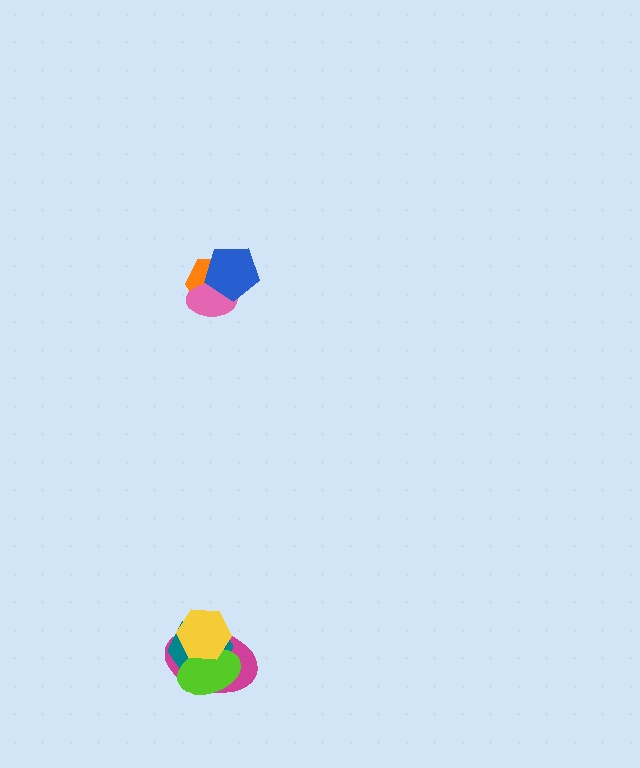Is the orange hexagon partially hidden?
Yes, it is partially covered by another shape.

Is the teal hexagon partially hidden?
Yes, it is partially covered by another shape.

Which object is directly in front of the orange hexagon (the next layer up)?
The pink ellipse is directly in front of the orange hexagon.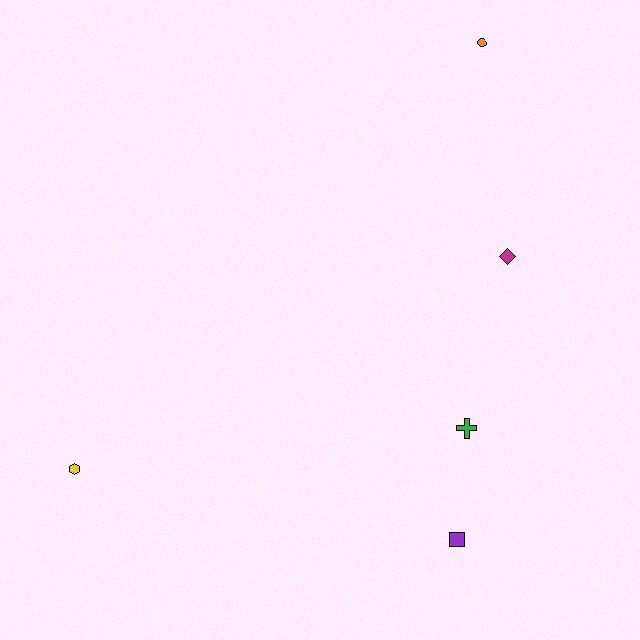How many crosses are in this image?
There is 1 cross.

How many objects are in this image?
There are 5 objects.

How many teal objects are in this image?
There are no teal objects.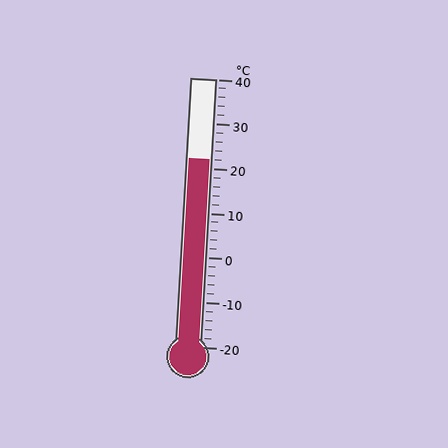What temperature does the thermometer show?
The thermometer shows approximately 22°C.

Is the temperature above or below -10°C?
The temperature is above -10°C.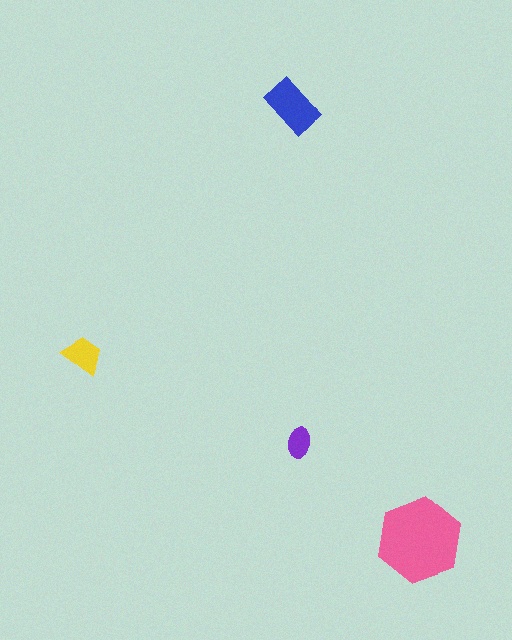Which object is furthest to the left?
The yellow trapezoid is leftmost.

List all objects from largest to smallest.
The pink hexagon, the blue rectangle, the yellow trapezoid, the purple ellipse.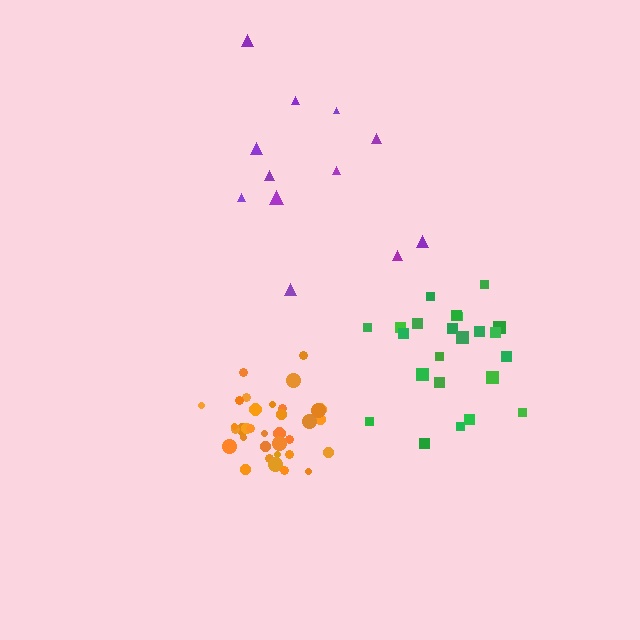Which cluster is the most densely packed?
Orange.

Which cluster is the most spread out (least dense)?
Purple.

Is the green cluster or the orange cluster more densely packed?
Orange.